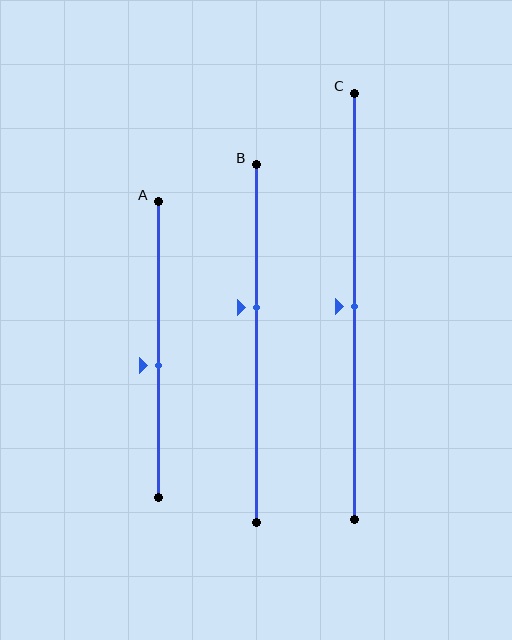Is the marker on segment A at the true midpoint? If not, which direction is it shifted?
No, the marker on segment A is shifted downward by about 5% of the segment length.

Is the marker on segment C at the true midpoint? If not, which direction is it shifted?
Yes, the marker on segment C is at the true midpoint.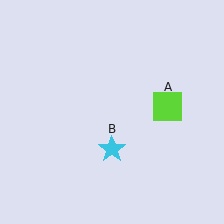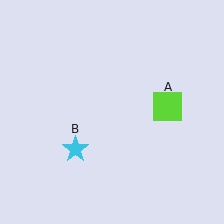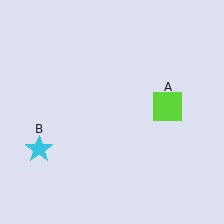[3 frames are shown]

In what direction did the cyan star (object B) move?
The cyan star (object B) moved left.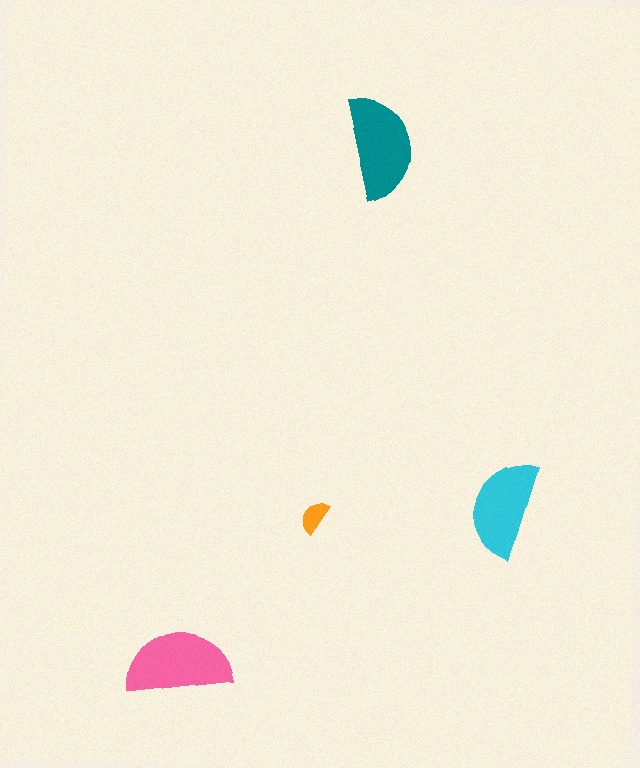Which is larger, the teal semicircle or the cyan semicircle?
The teal one.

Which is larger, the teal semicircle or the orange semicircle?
The teal one.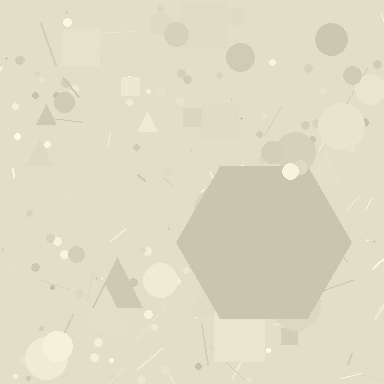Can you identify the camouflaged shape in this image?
The camouflaged shape is a hexagon.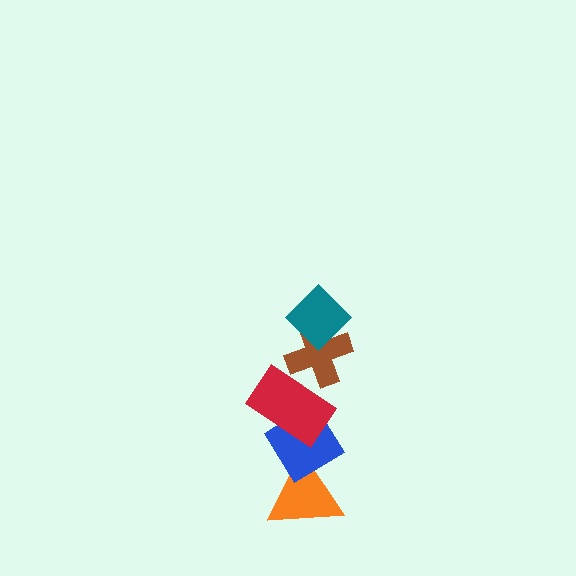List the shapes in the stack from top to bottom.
From top to bottom: the teal diamond, the brown cross, the red rectangle, the blue diamond, the orange triangle.